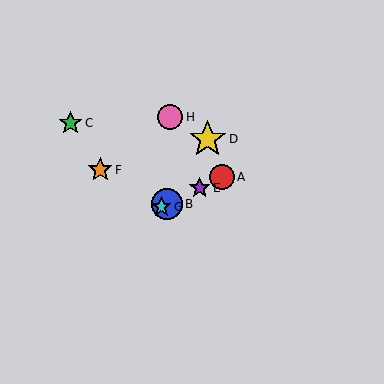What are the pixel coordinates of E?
Object E is at (200, 188).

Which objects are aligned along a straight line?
Objects A, B, E, G are aligned along a straight line.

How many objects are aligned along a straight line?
4 objects (A, B, E, G) are aligned along a straight line.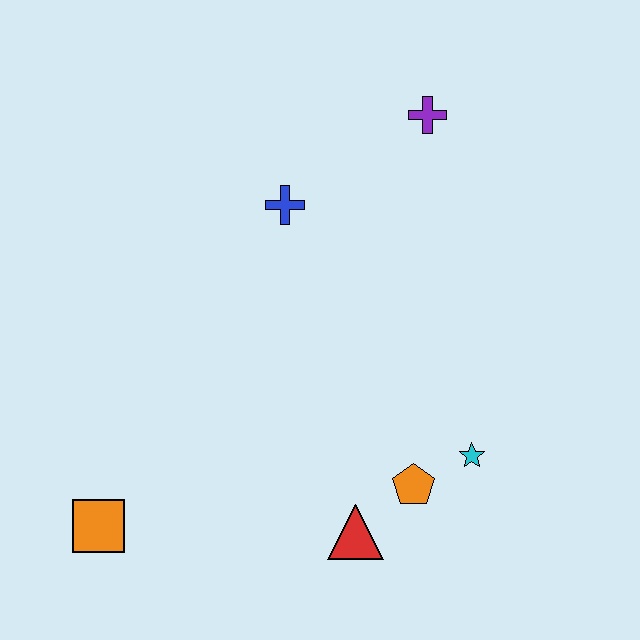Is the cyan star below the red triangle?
No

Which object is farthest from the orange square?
The purple cross is farthest from the orange square.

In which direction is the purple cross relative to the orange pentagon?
The purple cross is above the orange pentagon.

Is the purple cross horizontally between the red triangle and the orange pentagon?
No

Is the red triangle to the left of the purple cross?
Yes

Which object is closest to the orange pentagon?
The cyan star is closest to the orange pentagon.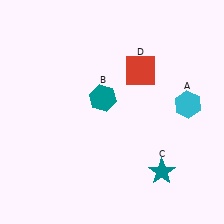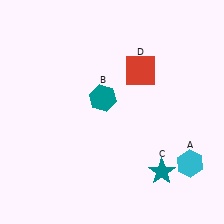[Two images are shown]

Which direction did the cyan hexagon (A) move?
The cyan hexagon (A) moved down.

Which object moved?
The cyan hexagon (A) moved down.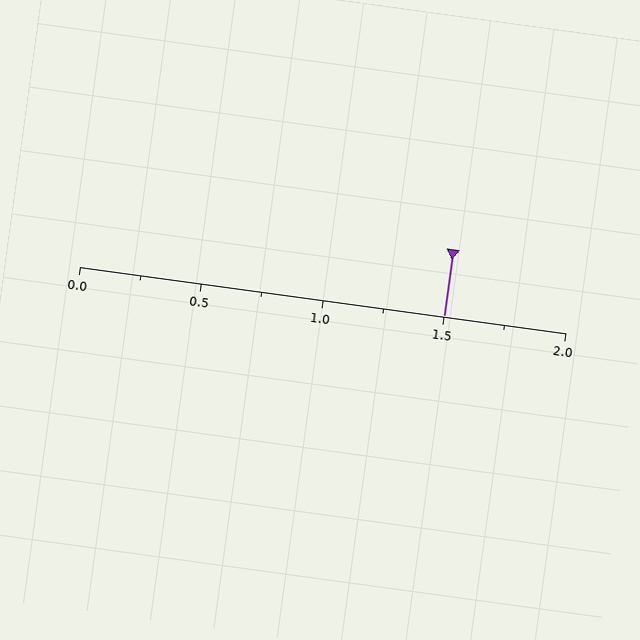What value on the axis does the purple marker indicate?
The marker indicates approximately 1.5.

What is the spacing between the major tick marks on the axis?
The major ticks are spaced 0.5 apart.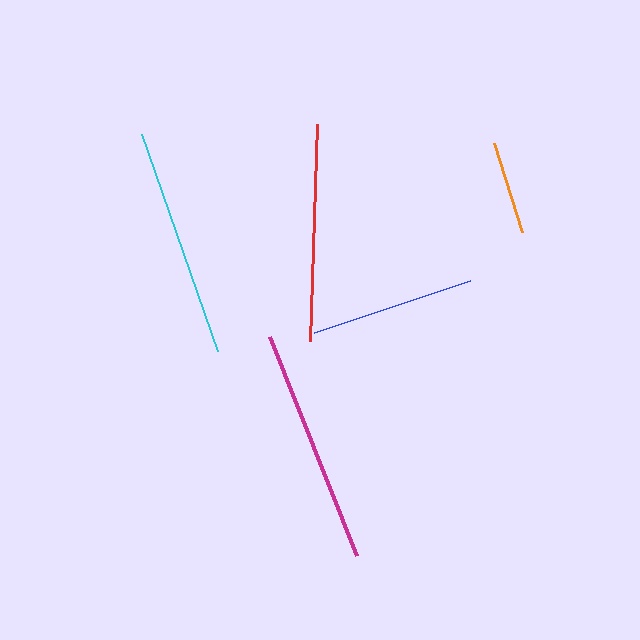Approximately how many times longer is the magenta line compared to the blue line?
The magenta line is approximately 1.4 times the length of the blue line.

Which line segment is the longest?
The magenta line is the longest at approximately 235 pixels.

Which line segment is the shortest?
The orange line is the shortest at approximately 93 pixels.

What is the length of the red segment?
The red segment is approximately 217 pixels long.